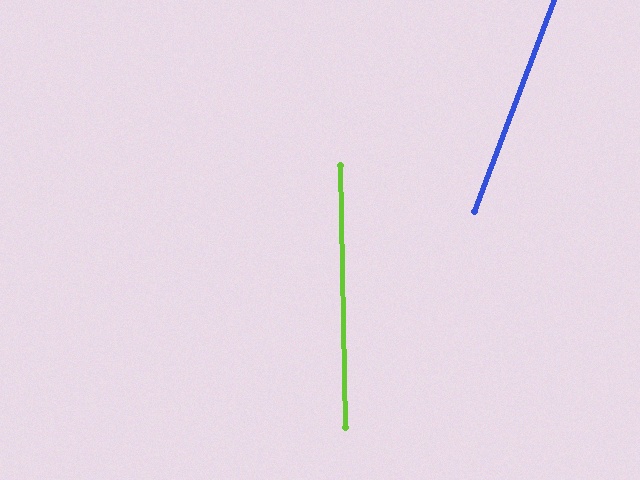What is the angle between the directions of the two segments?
Approximately 22 degrees.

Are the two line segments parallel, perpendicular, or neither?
Neither parallel nor perpendicular — they differ by about 22°.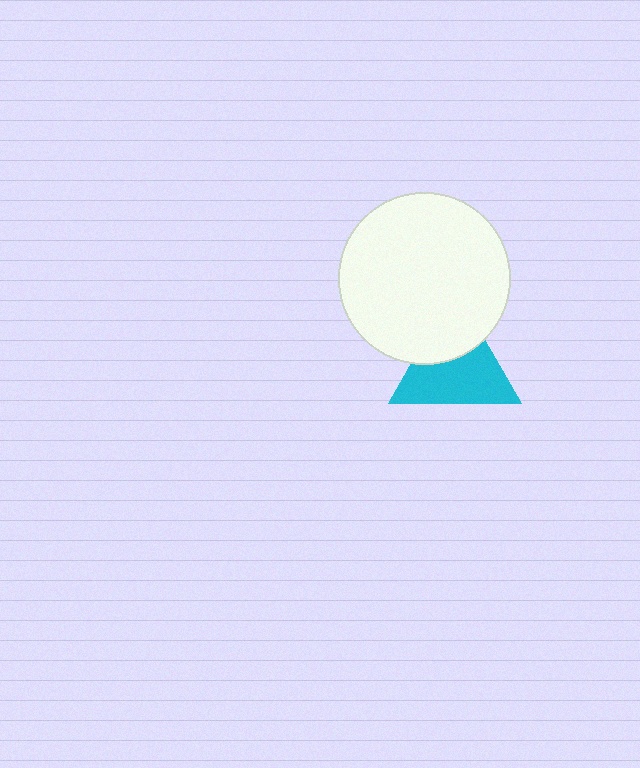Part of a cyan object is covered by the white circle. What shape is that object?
It is a triangle.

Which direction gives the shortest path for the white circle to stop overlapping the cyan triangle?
Moving up gives the shortest separation.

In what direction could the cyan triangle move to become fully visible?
The cyan triangle could move down. That would shift it out from behind the white circle entirely.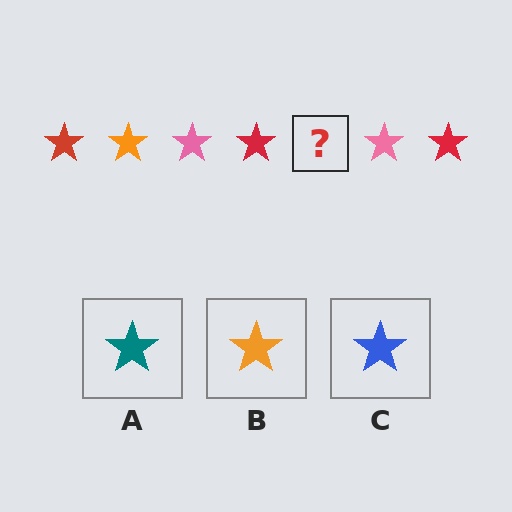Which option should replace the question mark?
Option B.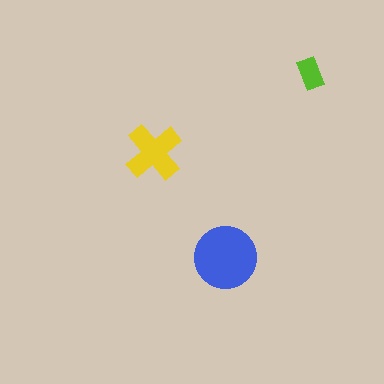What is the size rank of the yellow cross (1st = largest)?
2nd.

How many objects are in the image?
There are 3 objects in the image.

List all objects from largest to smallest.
The blue circle, the yellow cross, the lime rectangle.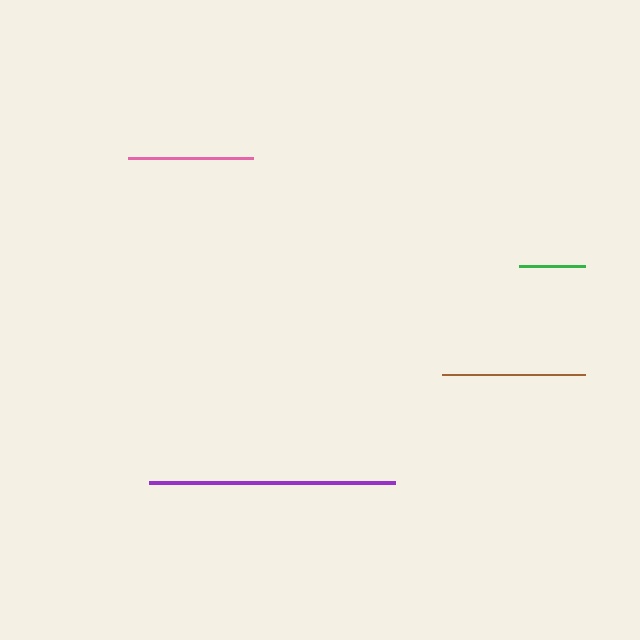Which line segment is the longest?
The purple line is the longest at approximately 246 pixels.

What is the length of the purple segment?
The purple segment is approximately 246 pixels long.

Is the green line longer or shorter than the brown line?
The brown line is longer than the green line.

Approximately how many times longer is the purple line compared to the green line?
The purple line is approximately 3.7 times the length of the green line.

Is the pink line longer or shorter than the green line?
The pink line is longer than the green line.